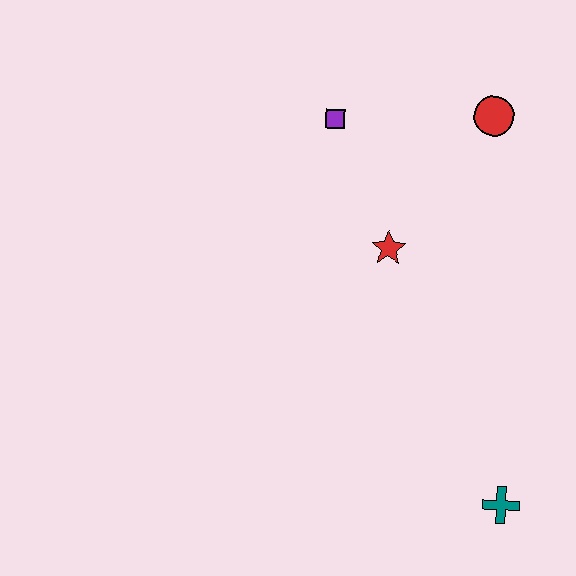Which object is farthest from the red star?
The teal cross is farthest from the red star.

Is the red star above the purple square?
No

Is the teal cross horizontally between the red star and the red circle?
No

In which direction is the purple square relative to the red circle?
The purple square is to the left of the red circle.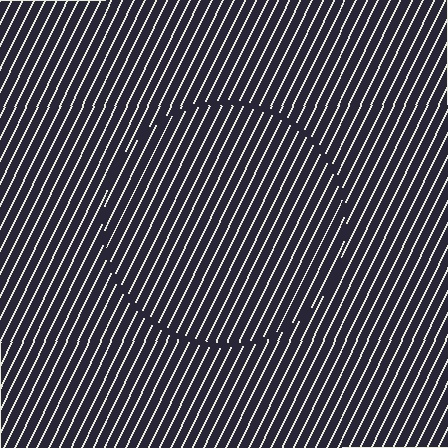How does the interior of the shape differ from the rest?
The interior of the shape contains the same grating, shifted by half a period — the contour is defined by the phase discontinuity where line-ends from the inner and outer gratings abut.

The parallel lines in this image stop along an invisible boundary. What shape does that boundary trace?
An illusory circle. The interior of the shape contains the same grating, shifted by half a period — the contour is defined by the phase discontinuity where line-ends from the inner and outer gratings abut.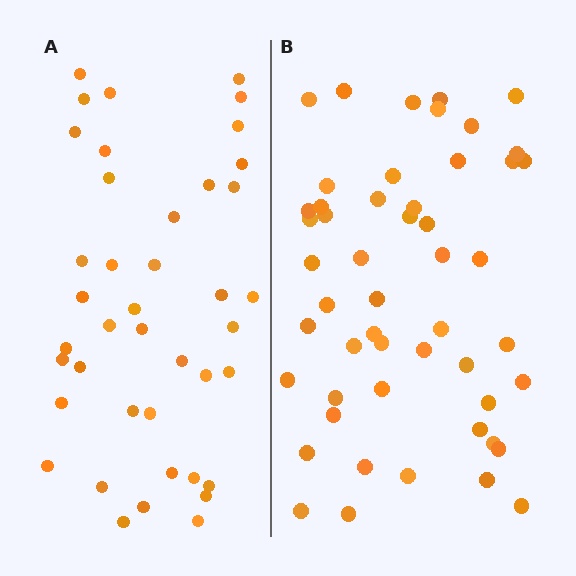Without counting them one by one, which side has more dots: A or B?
Region B (the right region) has more dots.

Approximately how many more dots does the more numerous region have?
Region B has roughly 10 or so more dots than region A.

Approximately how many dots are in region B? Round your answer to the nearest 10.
About 50 dots. (The exact count is 51, which rounds to 50.)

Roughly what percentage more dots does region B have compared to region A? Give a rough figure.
About 25% more.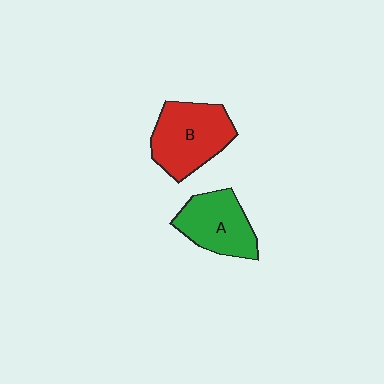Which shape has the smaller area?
Shape A (green).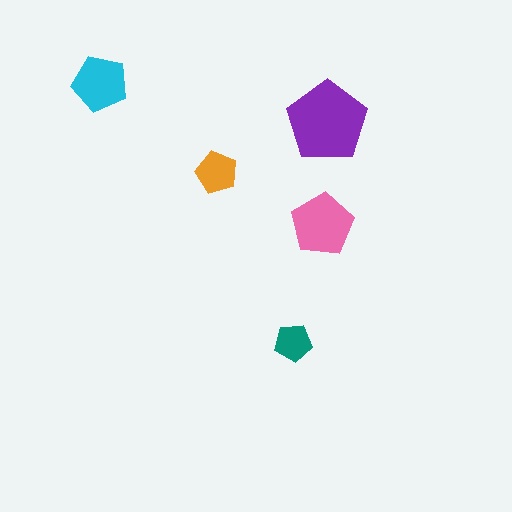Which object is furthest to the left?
The cyan pentagon is leftmost.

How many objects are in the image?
There are 5 objects in the image.